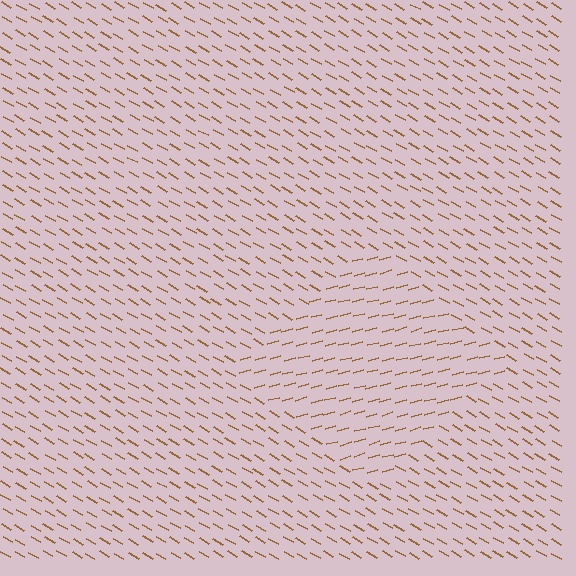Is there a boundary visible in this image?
Yes, there is a texture boundary formed by a change in line orientation.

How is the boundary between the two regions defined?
The boundary is defined purely by a change in line orientation (approximately 45 degrees difference). All lines are the same color and thickness.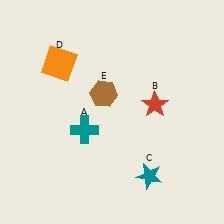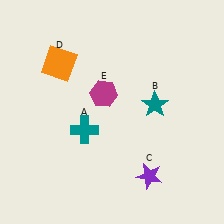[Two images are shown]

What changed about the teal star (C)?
In Image 1, C is teal. In Image 2, it changed to purple.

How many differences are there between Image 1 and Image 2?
There are 3 differences between the two images.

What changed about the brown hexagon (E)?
In Image 1, E is brown. In Image 2, it changed to magenta.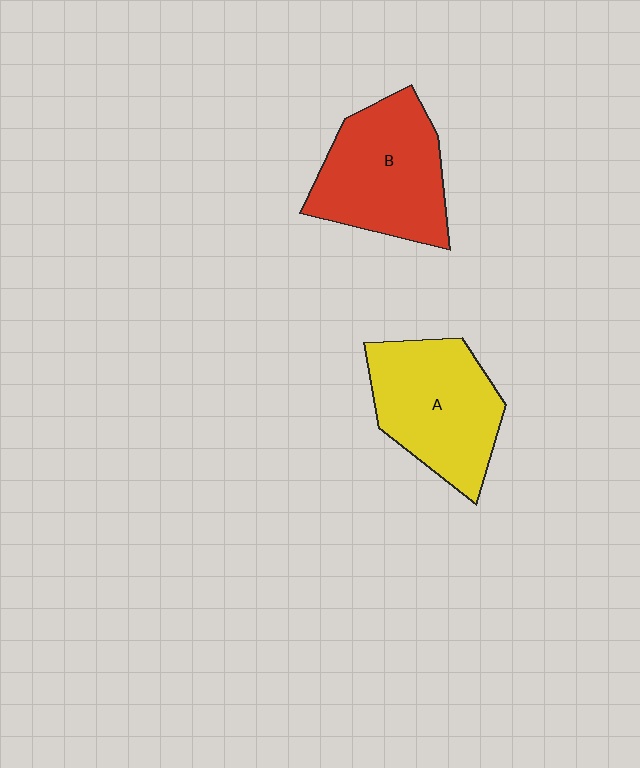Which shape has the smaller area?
Shape A (yellow).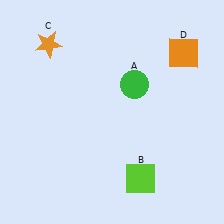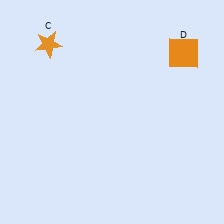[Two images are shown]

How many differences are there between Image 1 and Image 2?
There are 2 differences between the two images.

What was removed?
The green circle (A), the lime square (B) were removed in Image 2.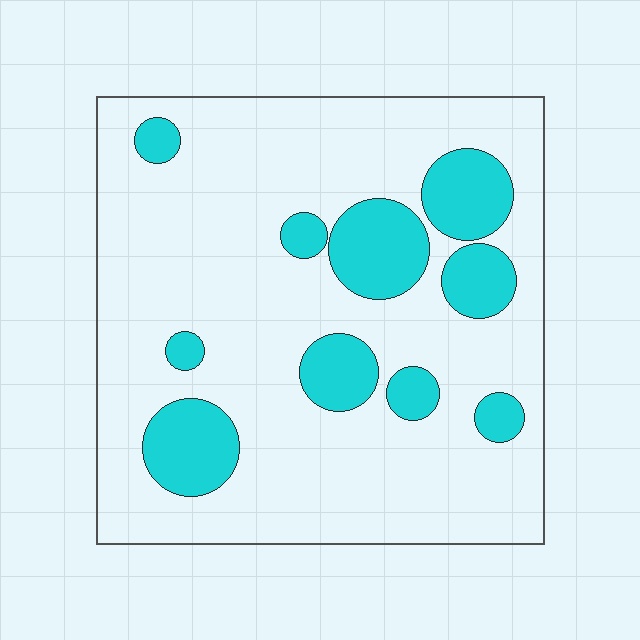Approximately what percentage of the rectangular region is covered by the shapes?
Approximately 20%.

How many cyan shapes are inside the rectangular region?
10.